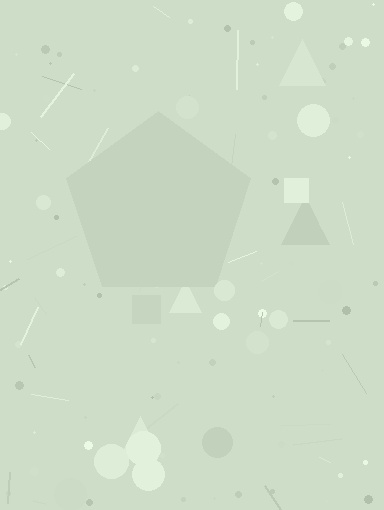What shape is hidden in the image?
A pentagon is hidden in the image.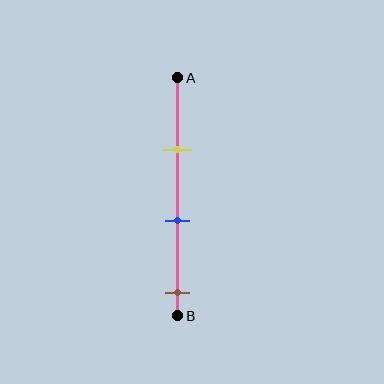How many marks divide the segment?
There are 3 marks dividing the segment.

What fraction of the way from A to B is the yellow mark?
The yellow mark is approximately 30% (0.3) of the way from A to B.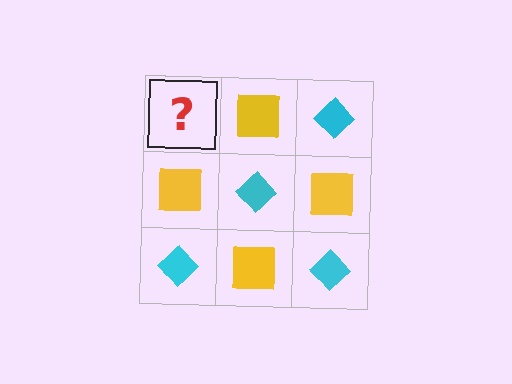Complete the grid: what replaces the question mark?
The question mark should be replaced with a cyan diamond.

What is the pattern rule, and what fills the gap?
The rule is that it alternates cyan diamond and yellow square in a checkerboard pattern. The gap should be filled with a cyan diamond.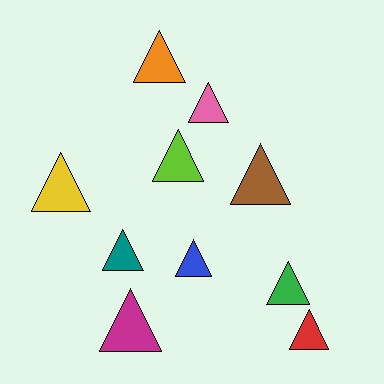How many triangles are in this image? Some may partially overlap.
There are 10 triangles.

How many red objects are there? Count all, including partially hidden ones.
There is 1 red object.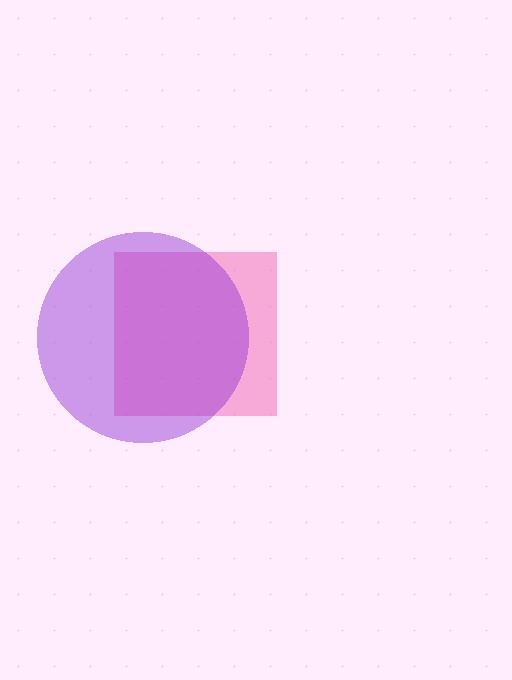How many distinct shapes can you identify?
There are 2 distinct shapes: a pink square, a purple circle.